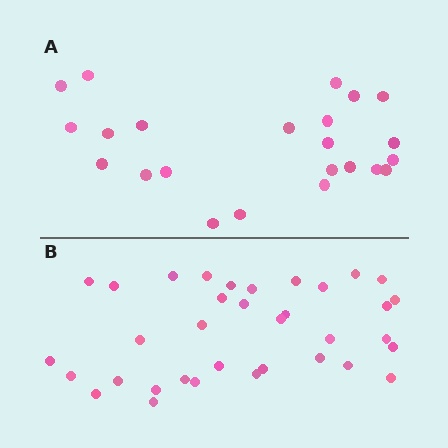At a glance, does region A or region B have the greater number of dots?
Region B (the bottom region) has more dots.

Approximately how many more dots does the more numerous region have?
Region B has roughly 12 or so more dots than region A.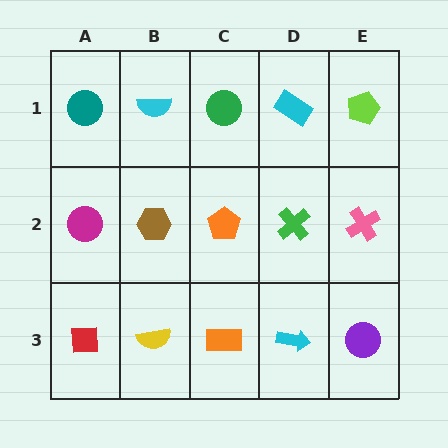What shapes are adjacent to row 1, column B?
A brown hexagon (row 2, column B), a teal circle (row 1, column A), a green circle (row 1, column C).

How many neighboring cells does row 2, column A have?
3.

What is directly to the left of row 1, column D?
A green circle.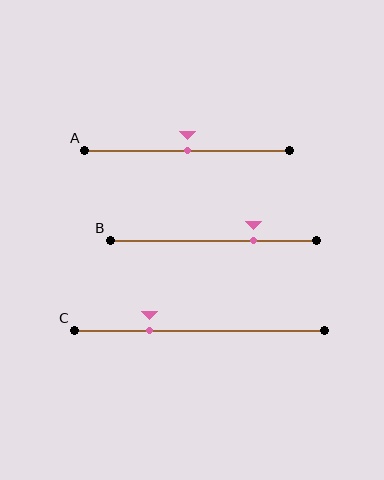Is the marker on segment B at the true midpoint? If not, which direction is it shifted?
No, the marker on segment B is shifted to the right by about 20% of the segment length.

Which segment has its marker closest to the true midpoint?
Segment A has its marker closest to the true midpoint.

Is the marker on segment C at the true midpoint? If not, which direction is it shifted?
No, the marker on segment C is shifted to the left by about 20% of the segment length.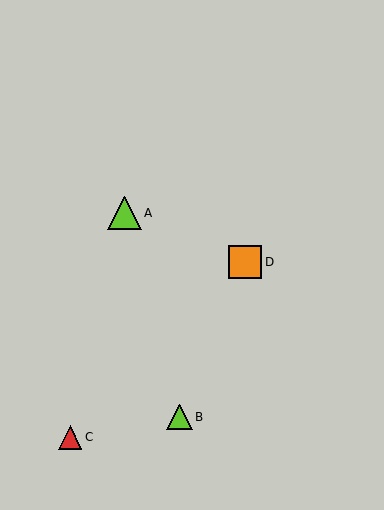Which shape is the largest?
The lime triangle (labeled A) is the largest.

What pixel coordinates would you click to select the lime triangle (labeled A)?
Click at (124, 213) to select the lime triangle A.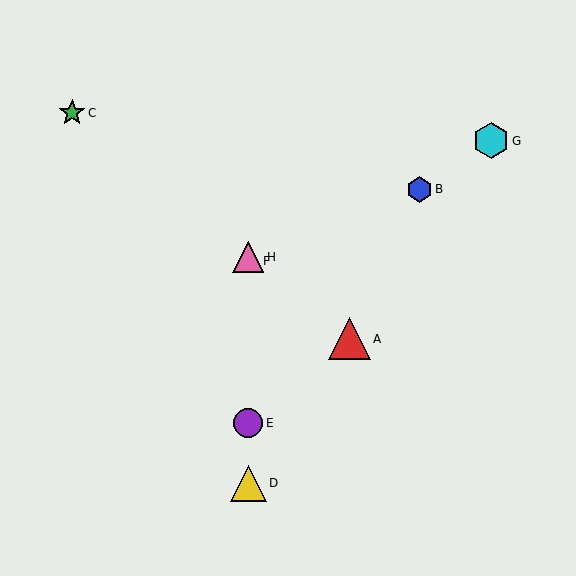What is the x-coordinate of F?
Object F is at x≈248.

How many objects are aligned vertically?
4 objects (D, E, F, H) are aligned vertically.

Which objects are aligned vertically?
Objects D, E, F, H are aligned vertically.